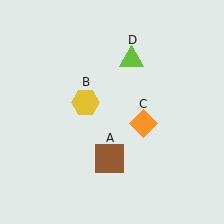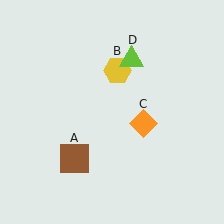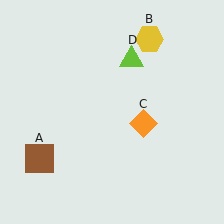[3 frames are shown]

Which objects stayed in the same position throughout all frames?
Orange diamond (object C) and lime triangle (object D) remained stationary.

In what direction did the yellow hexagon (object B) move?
The yellow hexagon (object B) moved up and to the right.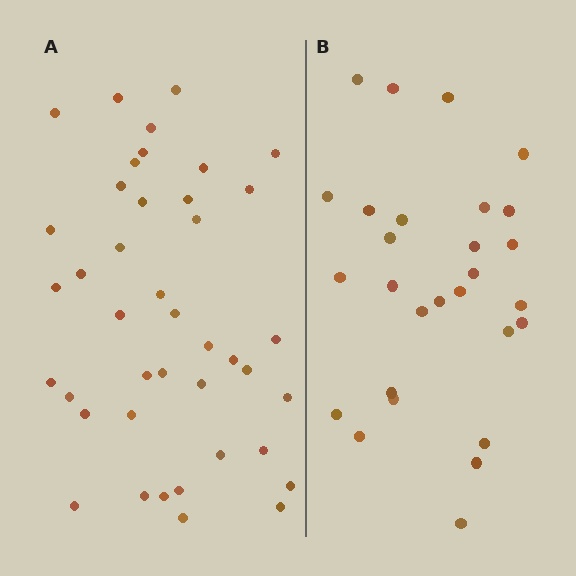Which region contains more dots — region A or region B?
Region A (the left region) has more dots.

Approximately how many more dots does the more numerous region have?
Region A has approximately 15 more dots than region B.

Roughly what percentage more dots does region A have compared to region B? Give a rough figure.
About 45% more.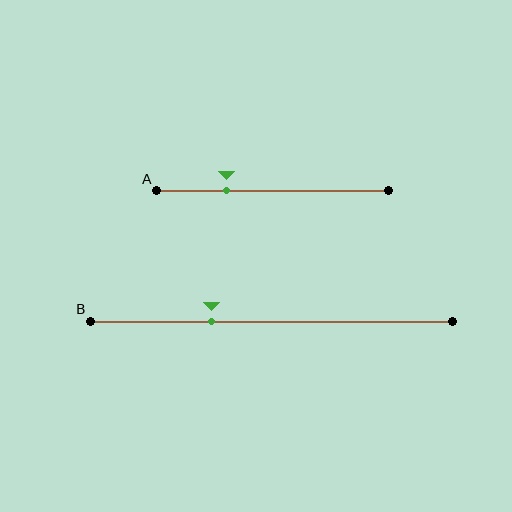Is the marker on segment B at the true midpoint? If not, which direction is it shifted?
No, the marker on segment B is shifted to the left by about 17% of the segment length.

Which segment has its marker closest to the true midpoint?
Segment B has its marker closest to the true midpoint.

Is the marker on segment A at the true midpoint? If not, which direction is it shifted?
No, the marker on segment A is shifted to the left by about 20% of the segment length.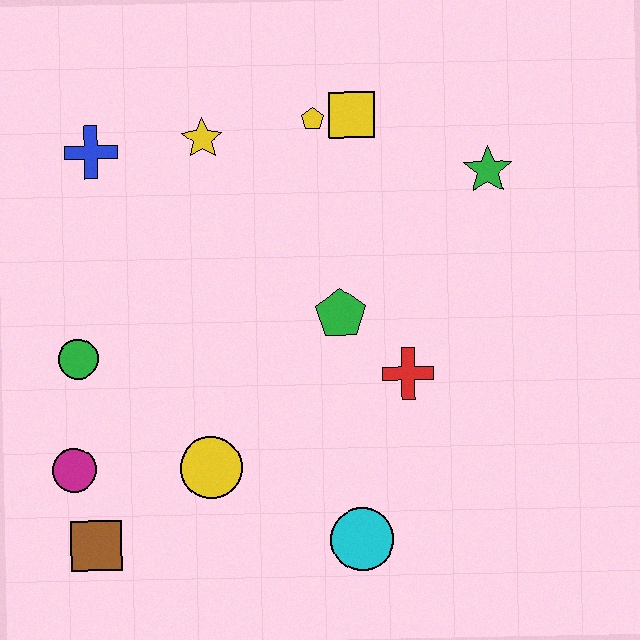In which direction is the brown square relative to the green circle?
The brown square is below the green circle.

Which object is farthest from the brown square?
The green star is farthest from the brown square.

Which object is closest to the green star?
The yellow square is closest to the green star.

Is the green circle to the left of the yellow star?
Yes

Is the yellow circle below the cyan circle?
No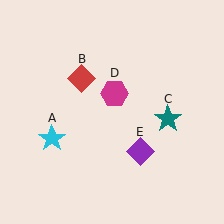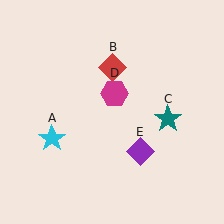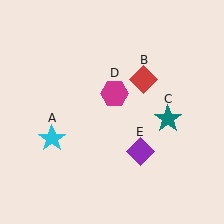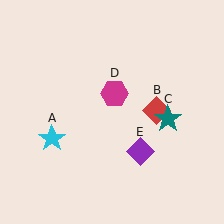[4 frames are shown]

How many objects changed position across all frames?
1 object changed position: red diamond (object B).